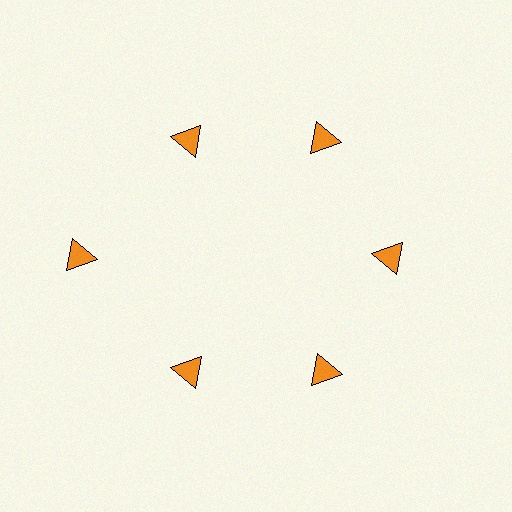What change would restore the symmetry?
The symmetry would be restored by moving it inward, back onto the ring so that all 6 triangles sit at equal angles and equal distance from the center.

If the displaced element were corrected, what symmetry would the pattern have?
It would have 6-fold rotational symmetry — the pattern would map onto itself every 60 degrees.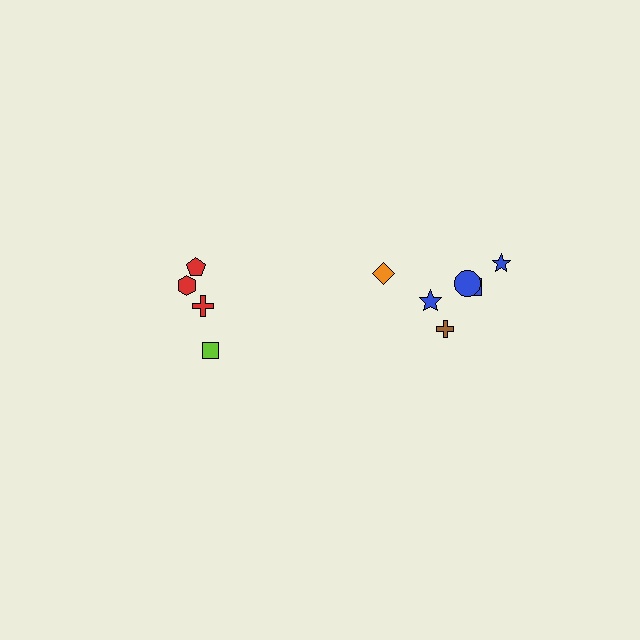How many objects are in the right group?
There are 6 objects.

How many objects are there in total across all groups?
There are 10 objects.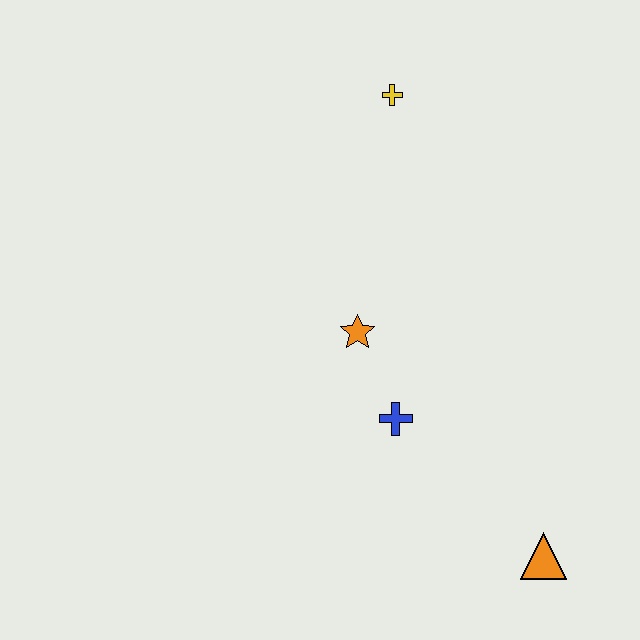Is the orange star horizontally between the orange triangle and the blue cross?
No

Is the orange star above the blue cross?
Yes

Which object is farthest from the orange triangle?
The yellow cross is farthest from the orange triangle.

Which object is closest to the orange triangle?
The blue cross is closest to the orange triangle.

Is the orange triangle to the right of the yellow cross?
Yes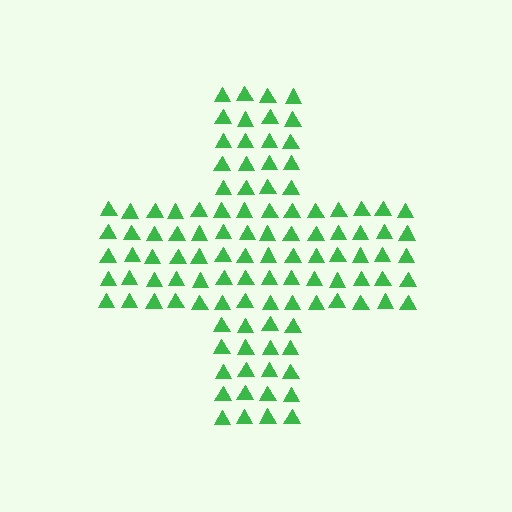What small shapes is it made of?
It is made of small triangles.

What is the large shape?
The large shape is a cross.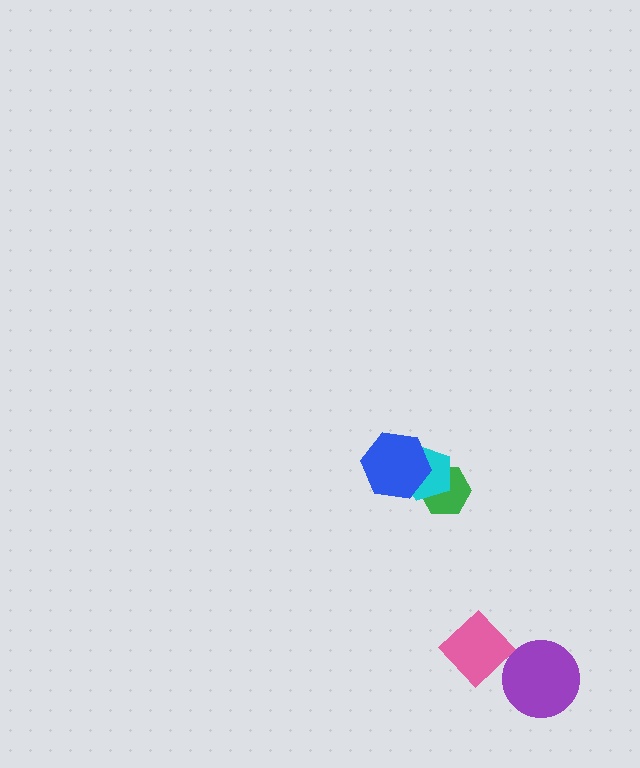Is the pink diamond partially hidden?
No, no other shape covers it.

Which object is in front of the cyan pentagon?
The blue hexagon is in front of the cyan pentagon.